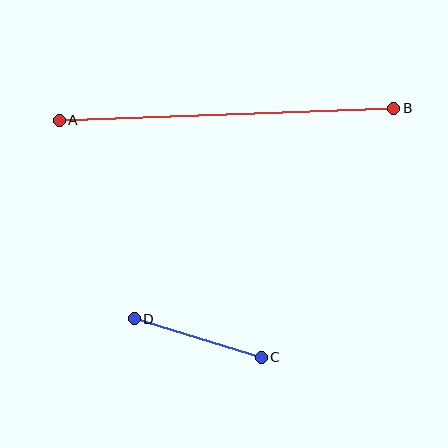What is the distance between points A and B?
The distance is approximately 335 pixels.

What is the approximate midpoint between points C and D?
The midpoint is at approximately (198, 338) pixels.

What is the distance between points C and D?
The distance is approximately 132 pixels.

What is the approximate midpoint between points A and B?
The midpoint is at approximately (226, 114) pixels.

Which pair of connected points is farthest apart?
Points A and B are farthest apart.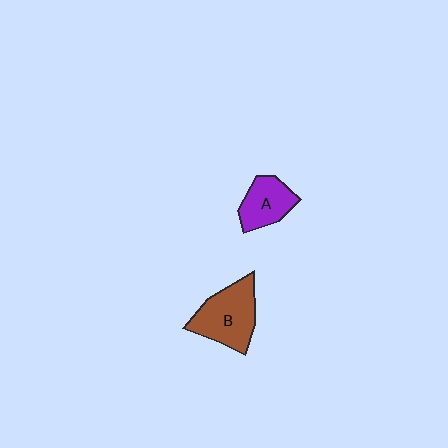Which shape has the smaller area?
Shape A (purple).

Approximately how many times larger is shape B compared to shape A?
Approximately 1.5 times.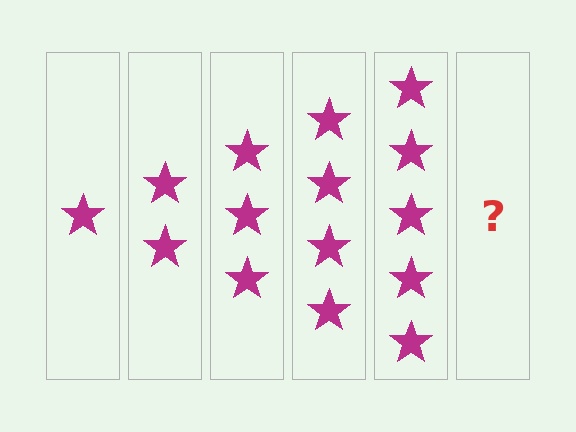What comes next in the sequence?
The next element should be 6 stars.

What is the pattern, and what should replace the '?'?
The pattern is that each step adds one more star. The '?' should be 6 stars.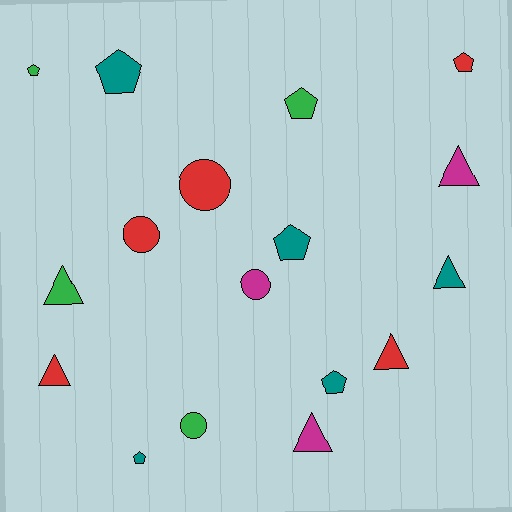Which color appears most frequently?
Red, with 5 objects.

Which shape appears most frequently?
Pentagon, with 7 objects.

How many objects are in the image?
There are 17 objects.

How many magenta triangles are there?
There are 2 magenta triangles.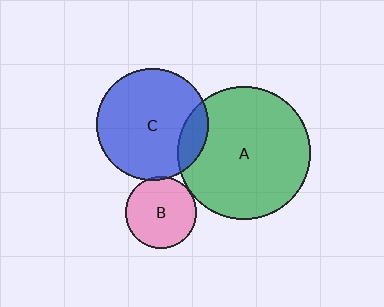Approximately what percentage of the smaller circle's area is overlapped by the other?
Approximately 5%.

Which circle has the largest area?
Circle A (green).